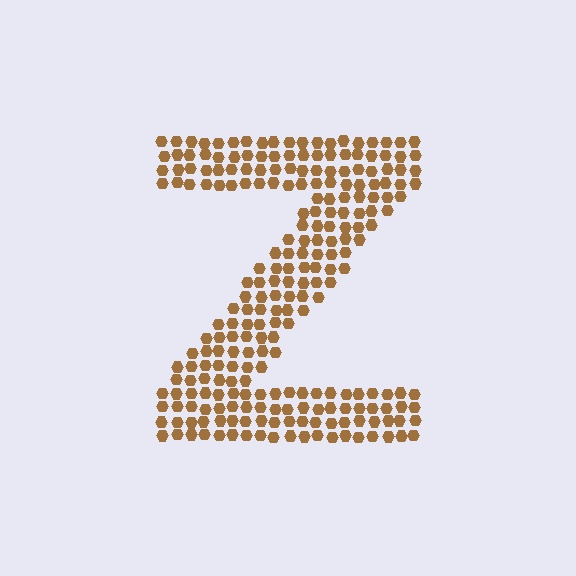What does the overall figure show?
The overall figure shows the letter Z.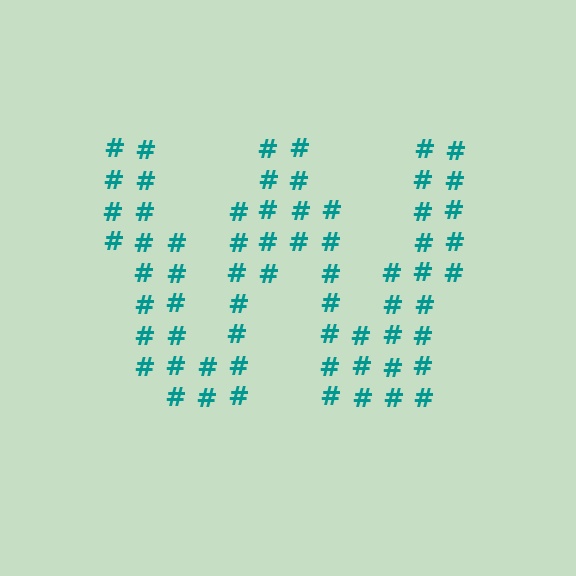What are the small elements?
The small elements are hash symbols.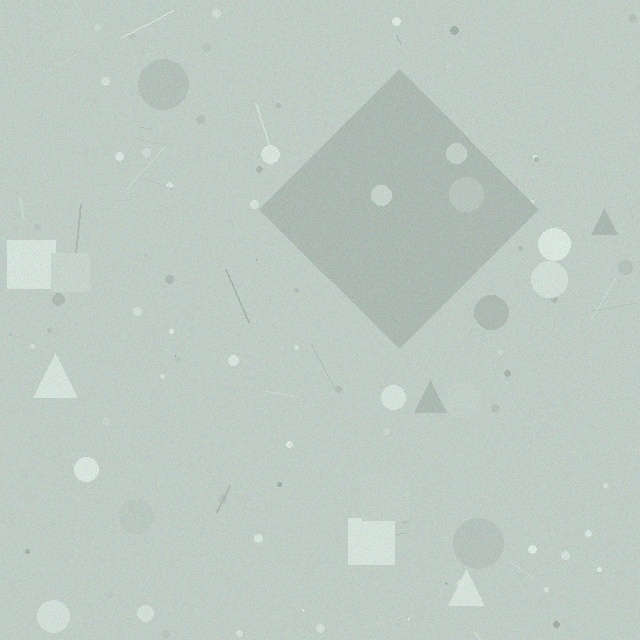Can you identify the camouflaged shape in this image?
The camouflaged shape is a diamond.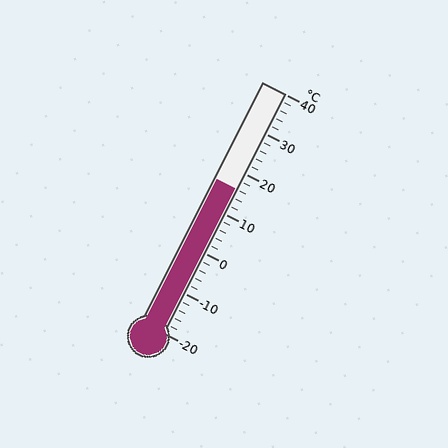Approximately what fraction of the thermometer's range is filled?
The thermometer is filled to approximately 60% of its range.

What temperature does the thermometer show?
The thermometer shows approximately 16°C.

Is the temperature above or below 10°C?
The temperature is above 10°C.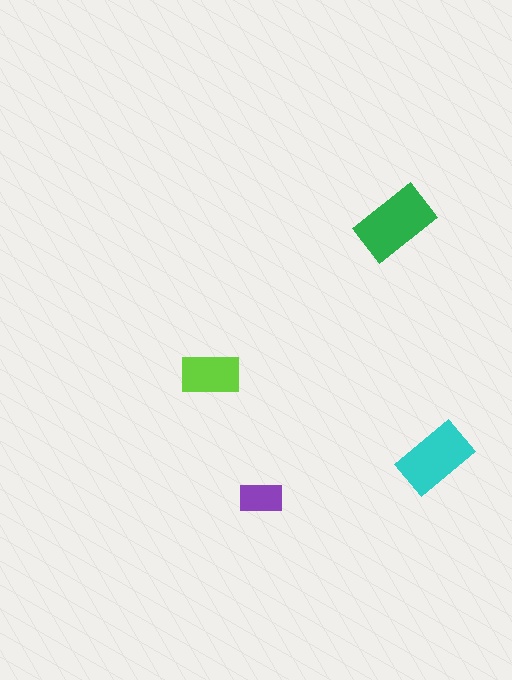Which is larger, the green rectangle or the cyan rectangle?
The green one.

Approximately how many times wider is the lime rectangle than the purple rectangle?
About 1.5 times wider.